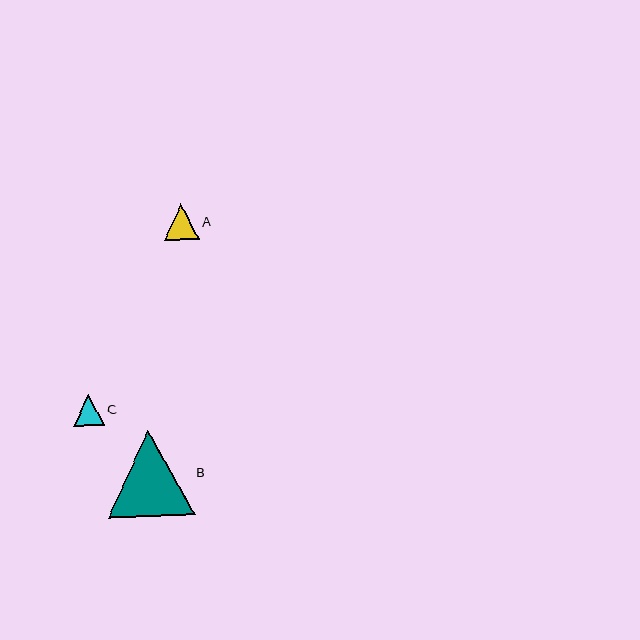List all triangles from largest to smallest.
From largest to smallest: B, A, C.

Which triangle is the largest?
Triangle B is the largest with a size of approximately 86 pixels.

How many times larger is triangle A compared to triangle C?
Triangle A is approximately 1.1 times the size of triangle C.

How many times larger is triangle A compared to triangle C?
Triangle A is approximately 1.1 times the size of triangle C.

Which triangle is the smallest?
Triangle C is the smallest with a size of approximately 31 pixels.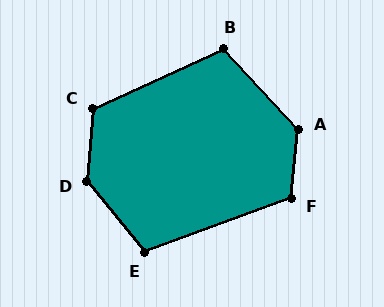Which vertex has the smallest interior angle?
B, at approximately 108 degrees.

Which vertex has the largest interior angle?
D, at approximately 136 degrees.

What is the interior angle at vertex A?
Approximately 131 degrees (obtuse).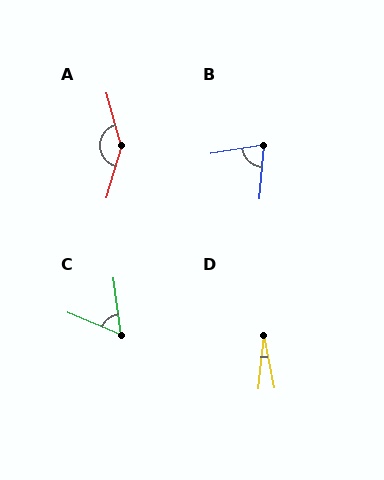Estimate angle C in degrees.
Approximately 59 degrees.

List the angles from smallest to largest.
D (17°), C (59°), B (76°), A (148°).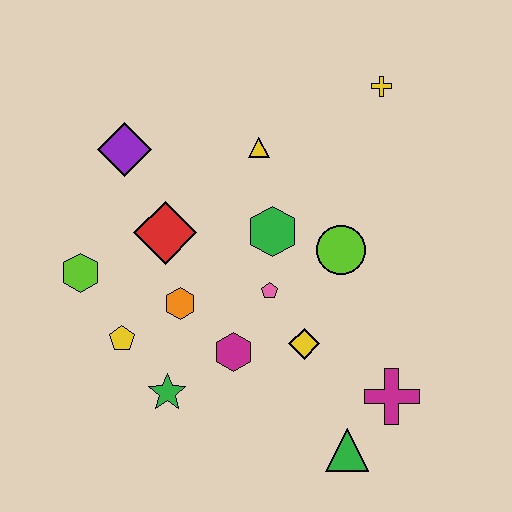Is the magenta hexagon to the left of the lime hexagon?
No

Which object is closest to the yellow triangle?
The green hexagon is closest to the yellow triangle.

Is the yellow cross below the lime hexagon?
No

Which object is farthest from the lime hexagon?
The yellow cross is farthest from the lime hexagon.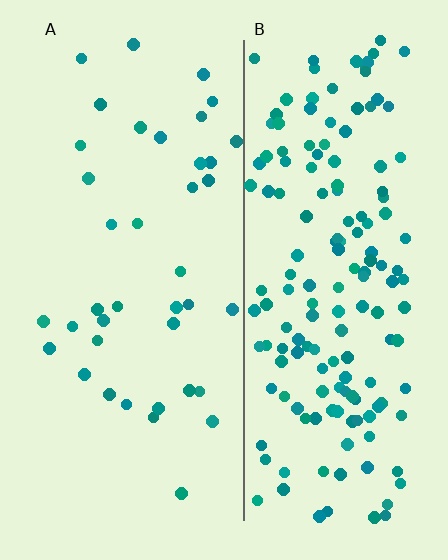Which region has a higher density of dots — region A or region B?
B (the right).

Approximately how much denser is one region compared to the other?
Approximately 4.2× — region B over region A.